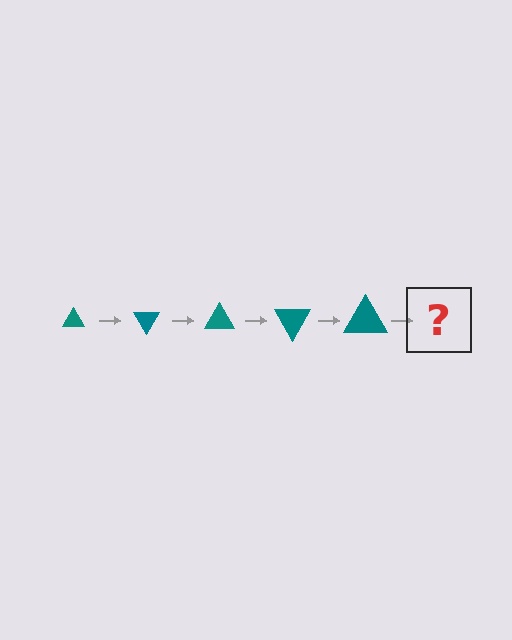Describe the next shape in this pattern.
It should be a triangle, larger than the previous one and rotated 300 degrees from the start.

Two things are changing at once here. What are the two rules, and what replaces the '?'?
The two rules are that the triangle grows larger each step and it rotates 60 degrees each step. The '?' should be a triangle, larger than the previous one and rotated 300 degrees from the start.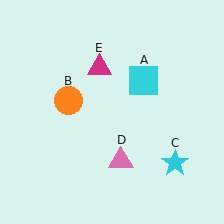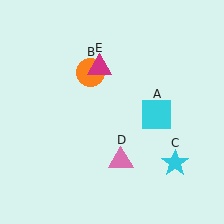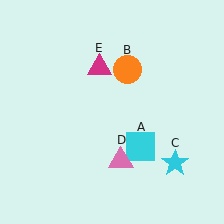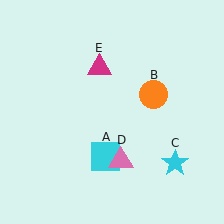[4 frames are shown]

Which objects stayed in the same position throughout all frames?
Cyan star (object C) and pink triangle (object D) and magenta triangle (object E) remained stationary.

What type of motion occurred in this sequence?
The cyan square (object A), orange circle (object B) rotated clockwise around the center of the scene.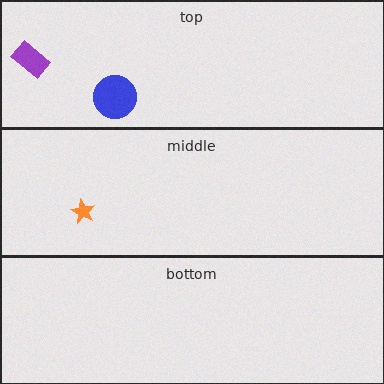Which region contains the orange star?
The middle region.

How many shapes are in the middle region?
1.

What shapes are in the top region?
The purple rectangle, the blue circle.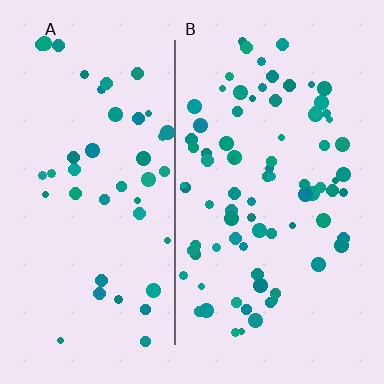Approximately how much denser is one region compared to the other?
Approximately 1.9× — region B over region A.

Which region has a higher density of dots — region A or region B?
B (the right).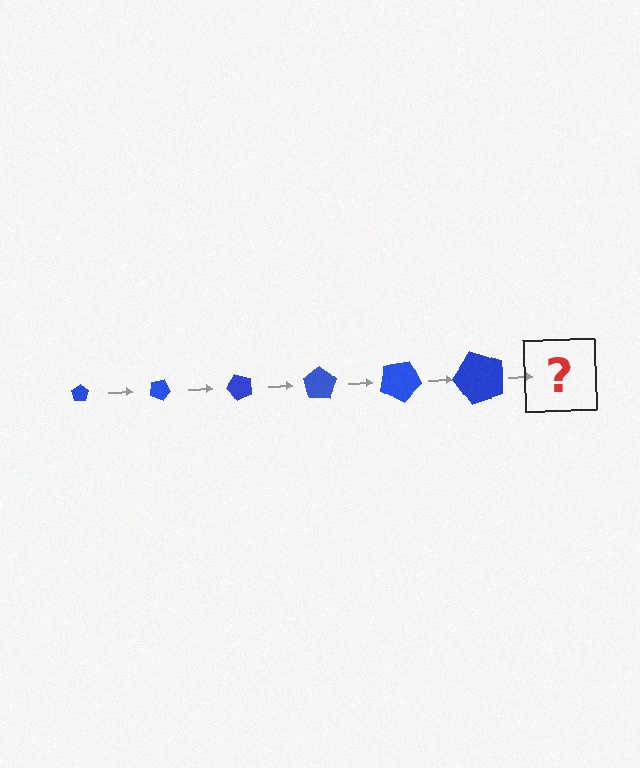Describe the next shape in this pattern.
It should be a pentagon, larger than the previous one and rotated 150 degrees from the start.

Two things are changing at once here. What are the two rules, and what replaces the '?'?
The two rules are that the pentagon grows larger each step and it rotates 25 degrees each step. The '?' should be a pentagon, larger than the previous one and rotated 150 degrees from the start.